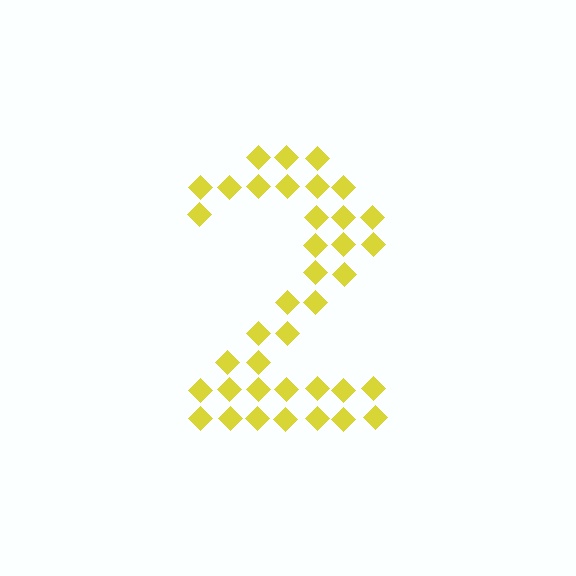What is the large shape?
The large shape is the digit 2.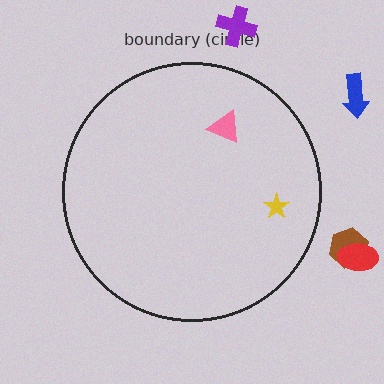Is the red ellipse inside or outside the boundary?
Outside.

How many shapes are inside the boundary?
2 inside, 4 outside.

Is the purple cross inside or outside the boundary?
Outside.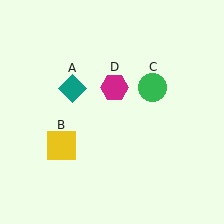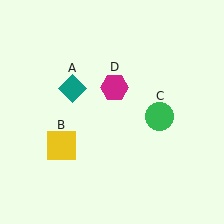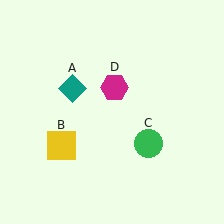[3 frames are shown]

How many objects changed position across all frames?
1 object changed position: green circle (object C).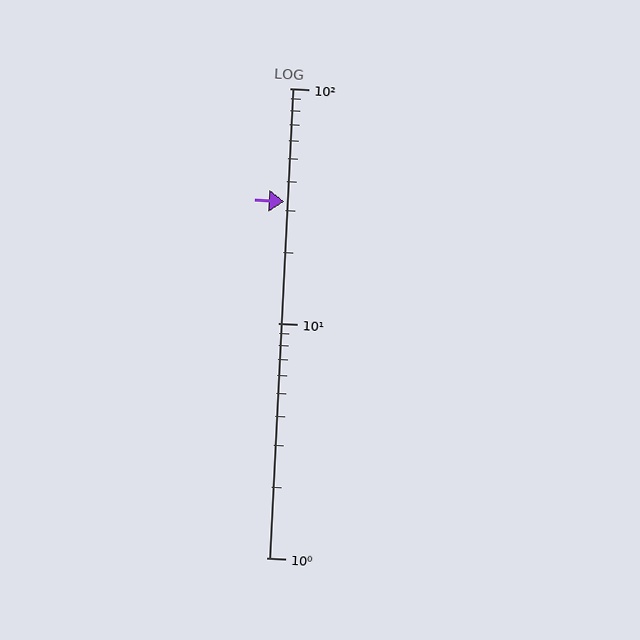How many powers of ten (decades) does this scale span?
The scale spans 2 decades, from 1 to 100.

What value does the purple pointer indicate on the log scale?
The pointer indicates approximately 33.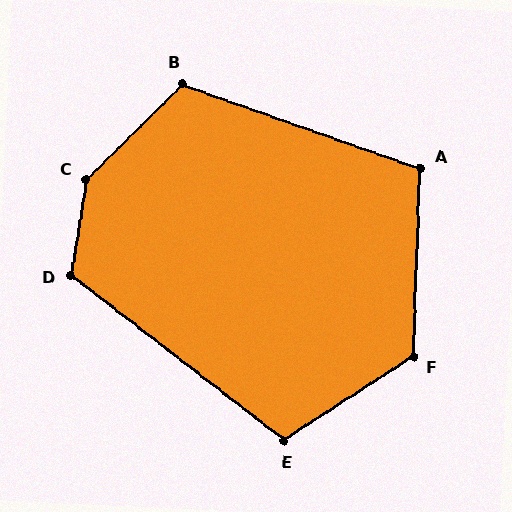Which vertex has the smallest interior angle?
A, at approximately 107 degrees.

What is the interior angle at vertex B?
Approximately 116 degrees (obtuse).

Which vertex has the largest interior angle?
C, at approximately 143 degrees.